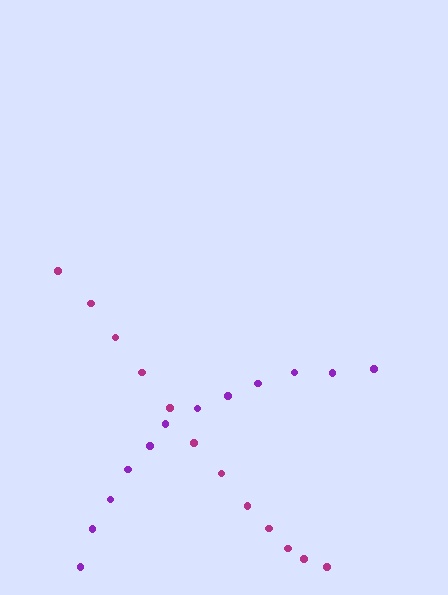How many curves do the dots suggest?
There are 2 distinct paths.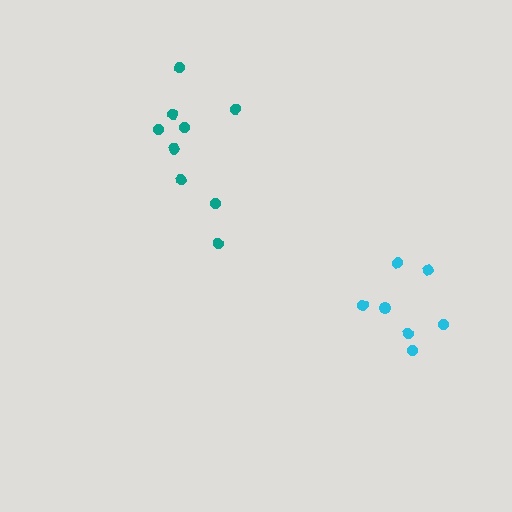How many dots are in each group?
Group 1: 9 dots, Group 2: 7 dots (16 total).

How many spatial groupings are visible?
There are 2 spatial groupings.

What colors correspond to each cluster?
The clusters are colored: teal, cyan.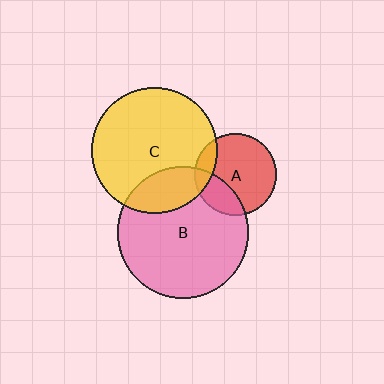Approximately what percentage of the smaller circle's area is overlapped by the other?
Approximately 25%.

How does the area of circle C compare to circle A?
Approximately 2.4 times.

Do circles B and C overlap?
Yes.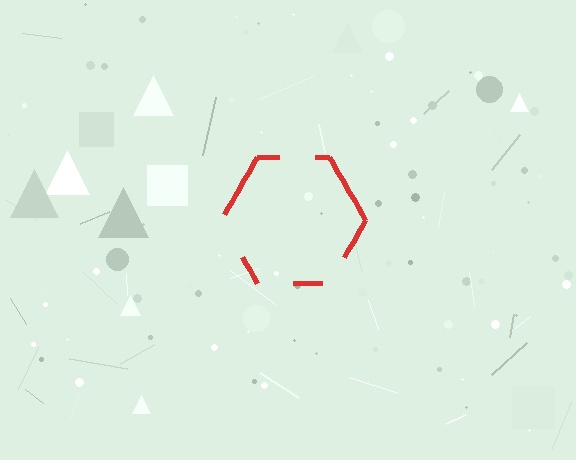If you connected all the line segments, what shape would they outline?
They would outline a hexagon.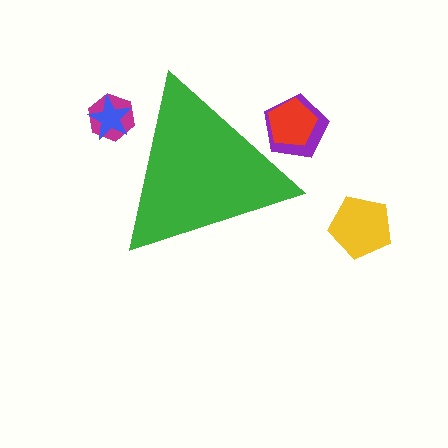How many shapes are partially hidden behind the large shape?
4 shapes are partially hidden.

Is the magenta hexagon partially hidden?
Yes, the magenta hexagon is partially hidden behind the green triangle.